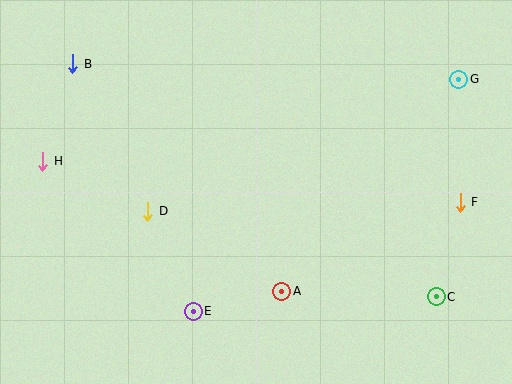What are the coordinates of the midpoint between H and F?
The midpoint between H and F is at (251, 182).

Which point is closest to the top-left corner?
Point B is closest to the top-left corner.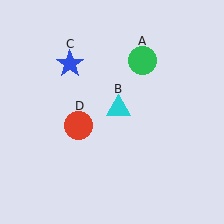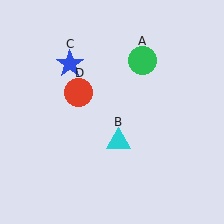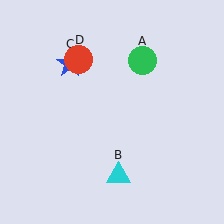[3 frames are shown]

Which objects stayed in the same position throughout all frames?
Green circle (object A) and blue star (object C) remained stationary.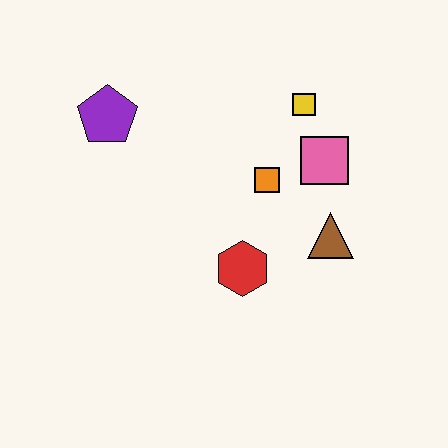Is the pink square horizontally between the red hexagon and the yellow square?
No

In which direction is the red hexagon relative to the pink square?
The red hexagon is below the pink square.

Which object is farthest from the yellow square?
The purple pentagon is farthest from the yellow square.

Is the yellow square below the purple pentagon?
No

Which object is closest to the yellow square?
The pink square is closest to the yellow square.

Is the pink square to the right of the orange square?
Yes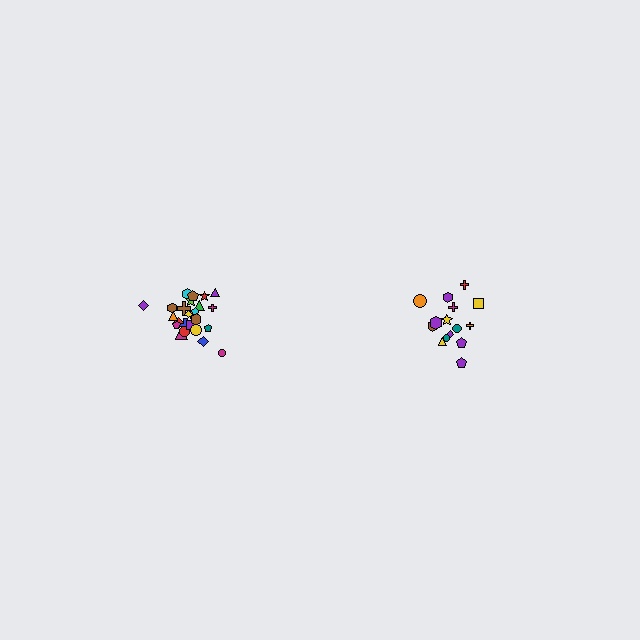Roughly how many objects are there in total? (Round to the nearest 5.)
Roughly 40 objects in total.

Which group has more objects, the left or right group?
The left group.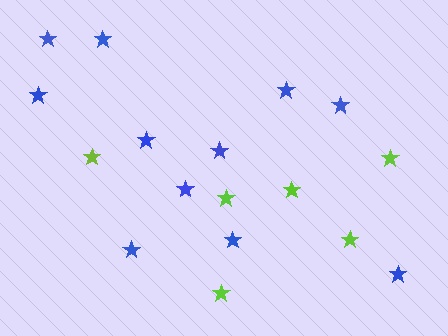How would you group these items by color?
There are 2 groups: one group of lime stars (6) and one group of blue stars (11).